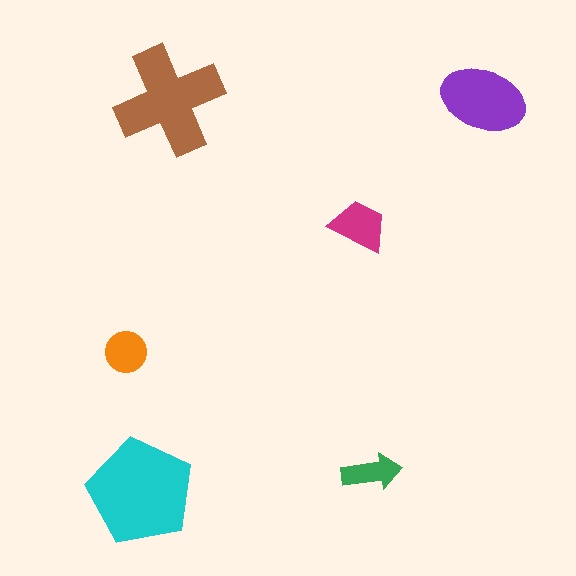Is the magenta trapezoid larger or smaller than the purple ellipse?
Smaller.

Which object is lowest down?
The cyan pentagon is bottommost.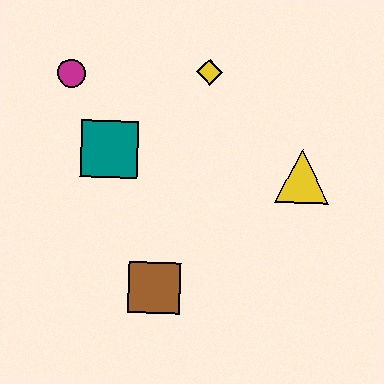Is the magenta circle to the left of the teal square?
Yes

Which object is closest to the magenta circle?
The teal square is closest to the magenta circle.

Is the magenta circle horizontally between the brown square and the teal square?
No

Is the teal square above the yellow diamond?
No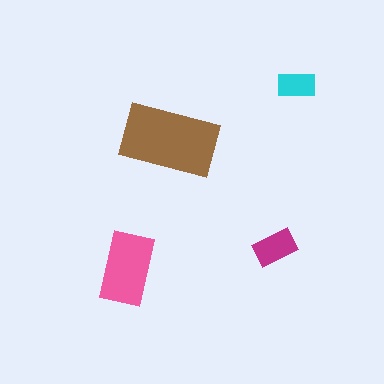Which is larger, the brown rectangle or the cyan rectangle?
The brown one.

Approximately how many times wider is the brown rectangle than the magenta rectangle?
About 2 times wider.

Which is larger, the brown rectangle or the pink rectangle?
The brown one.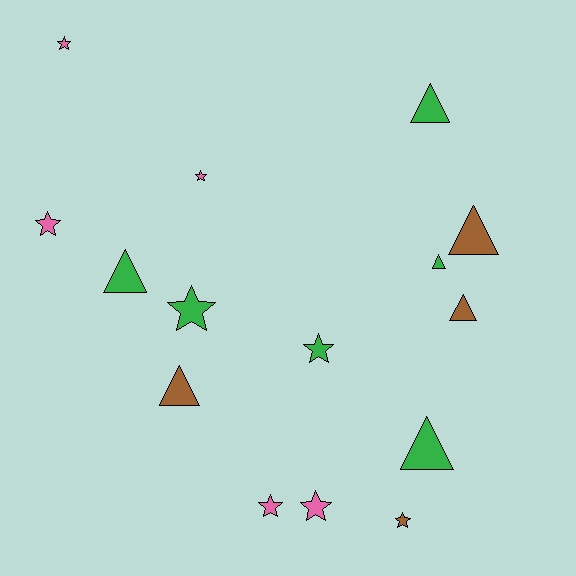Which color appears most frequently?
Green, with 6 objects.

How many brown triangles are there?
There are 3 brown triangles.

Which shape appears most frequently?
Star, with 8 objects.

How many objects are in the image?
There are 15 objects.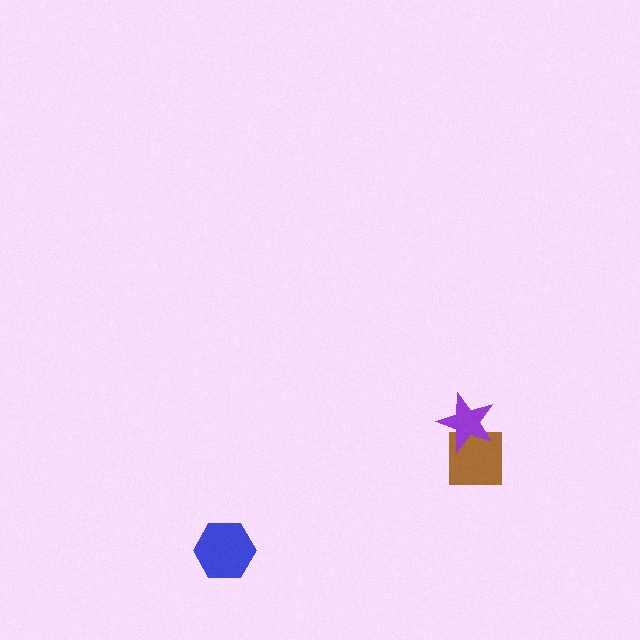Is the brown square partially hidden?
Yes, it is partially covered by another shape.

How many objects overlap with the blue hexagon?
0 objects overlap with the blue hexagon.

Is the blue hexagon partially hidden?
No, no other shape covers it.